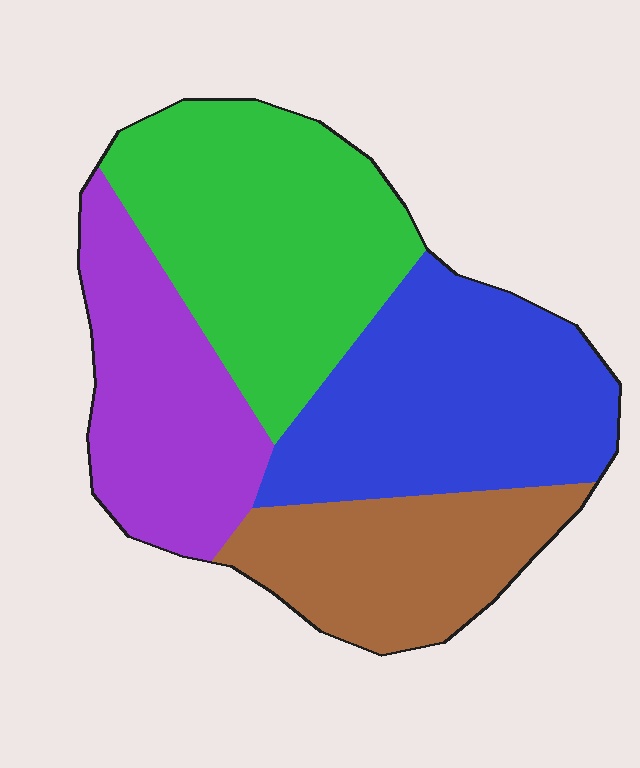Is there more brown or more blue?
Blue.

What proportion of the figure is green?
Green takes up about one third (1/3) of the figure.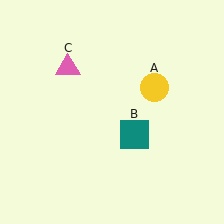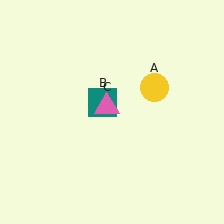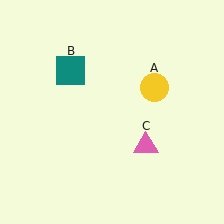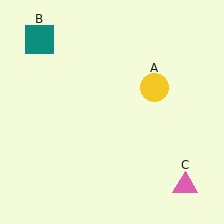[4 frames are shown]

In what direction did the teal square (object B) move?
The teal square (object B) moved up and to the left.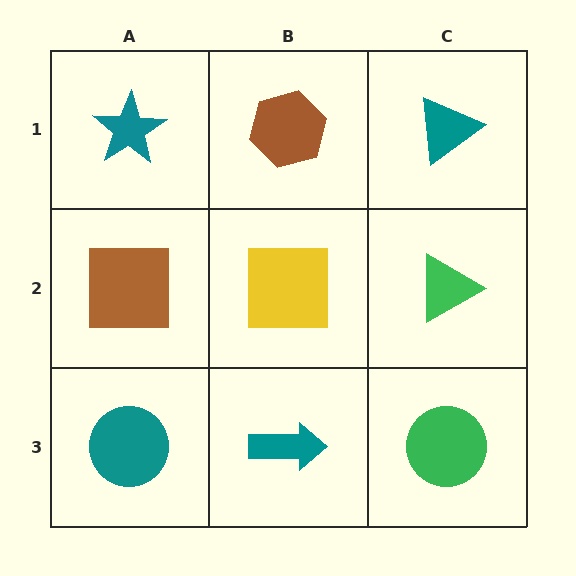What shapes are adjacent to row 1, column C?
A green triangle (row 2, column C), a brown hexagon (row 1, column B).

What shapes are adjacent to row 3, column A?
A brown square (row 2, column A), a teal arrow (row 3, column B).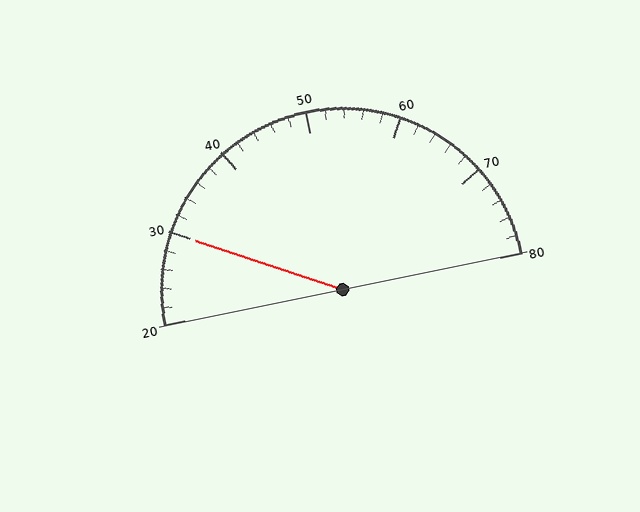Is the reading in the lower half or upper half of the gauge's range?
The reading is in the lower half of the range (20 to 80).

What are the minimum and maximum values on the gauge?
The gauge ranges from 20 to 80.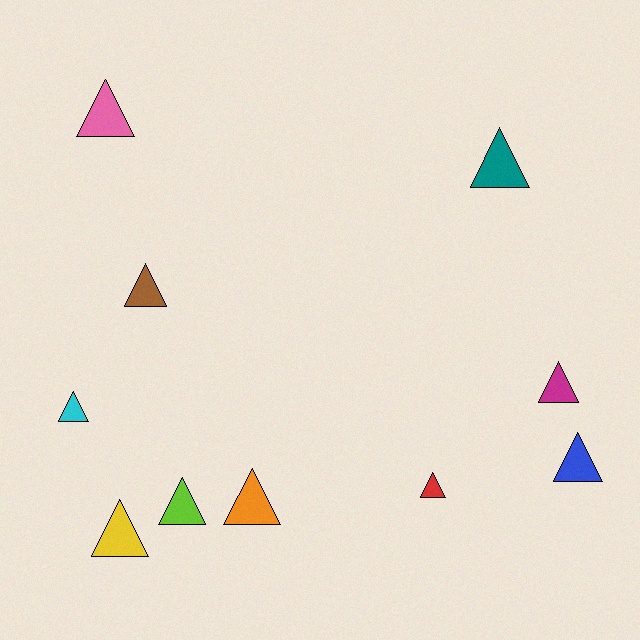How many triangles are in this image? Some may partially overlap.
There are 10 triangles.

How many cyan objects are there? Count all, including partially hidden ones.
There is 1 cyan object.